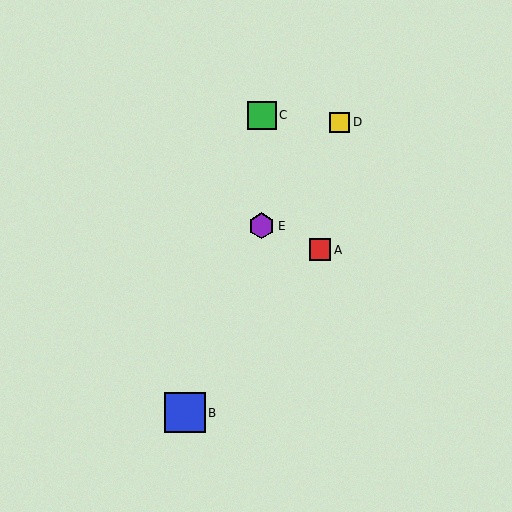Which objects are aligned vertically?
Objects C, E are aligned vertically.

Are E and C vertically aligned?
Yes, both are at x≈262.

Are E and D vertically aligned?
No, E is at x≈262 and D is at x≈340.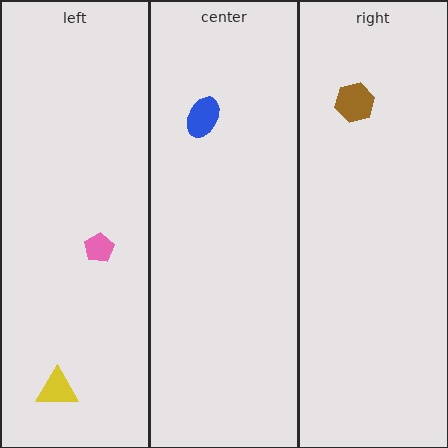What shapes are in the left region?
The yellow triangle, the pink pentagon.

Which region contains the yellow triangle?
The left region.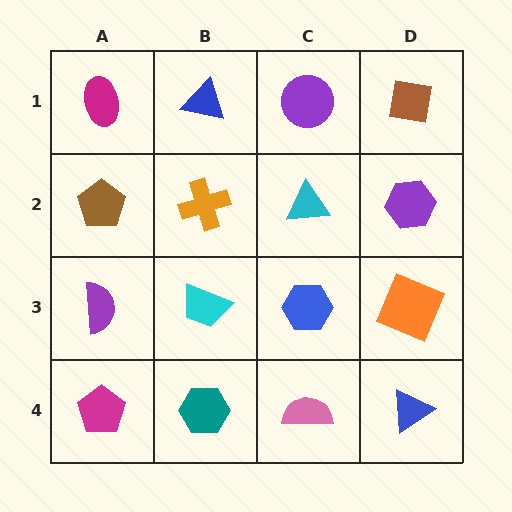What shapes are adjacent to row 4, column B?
A cyan trapezoid (row 3, column B), a magenta pentagon (row 4, column A), a pink semicircle (row 4, column C).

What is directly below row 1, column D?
A purple hexagon.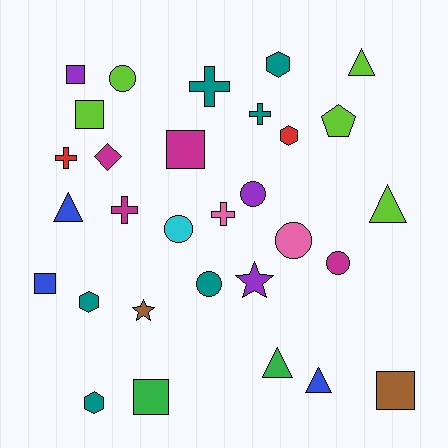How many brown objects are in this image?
There are 2 brown objects.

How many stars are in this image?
There are 2 stars.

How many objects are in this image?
There are 30 objects.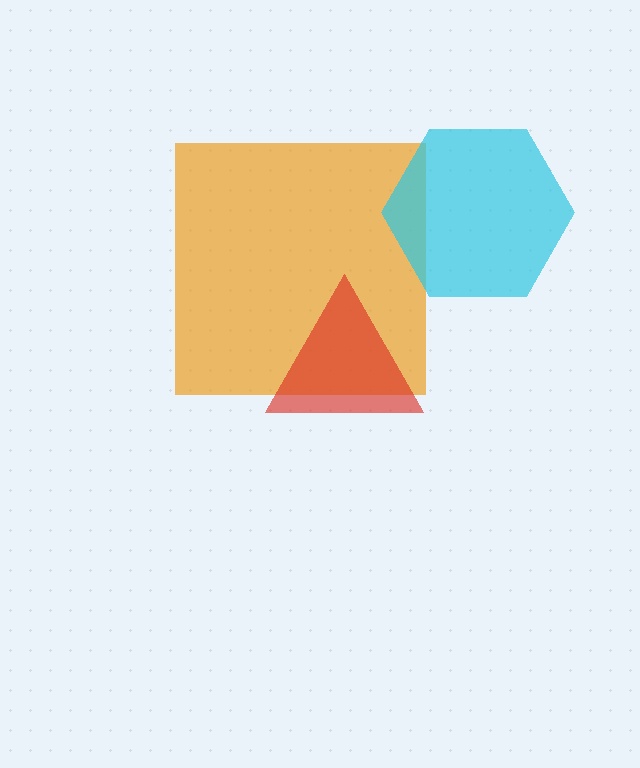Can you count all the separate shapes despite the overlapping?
Yes, there are 3 separate shapes.